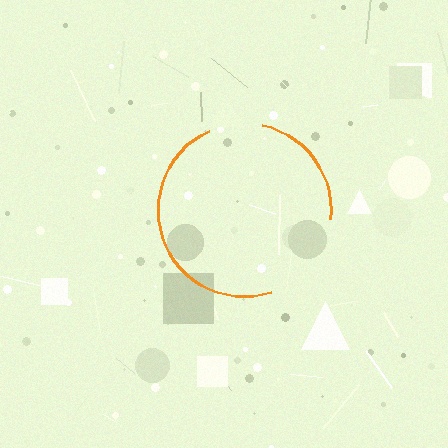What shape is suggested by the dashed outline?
The dashed outline suggests a circle.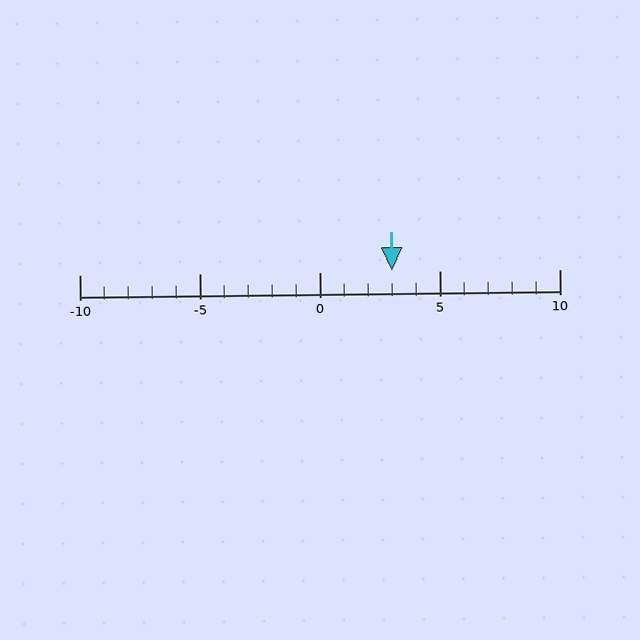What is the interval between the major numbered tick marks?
The major tick marks are spaced 5 units apart.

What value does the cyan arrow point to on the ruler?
The cyan arrow points to approximately 3.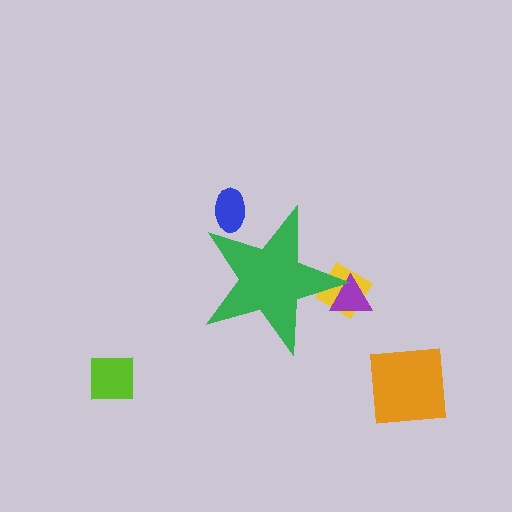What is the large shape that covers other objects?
A green star.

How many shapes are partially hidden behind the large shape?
3 shapes are partially hidden.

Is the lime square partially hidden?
No, the lime square is fully visible.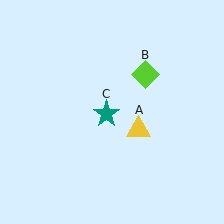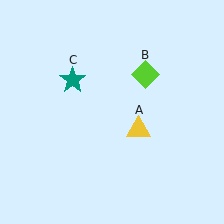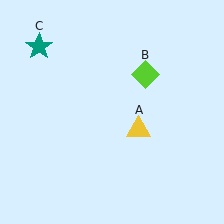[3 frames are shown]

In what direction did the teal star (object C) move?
The teal star (object C) moved up and to the left.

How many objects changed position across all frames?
1 object changed position: teal star (object C).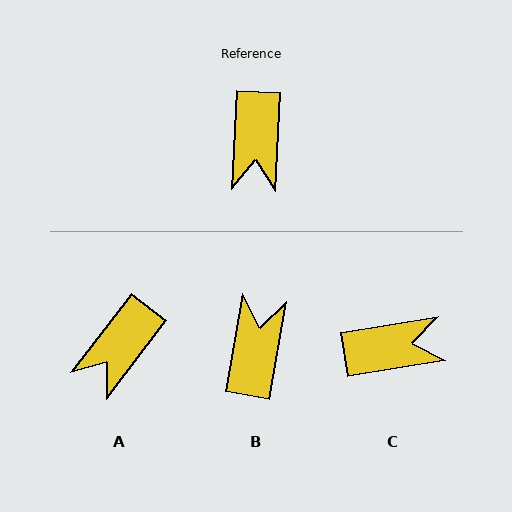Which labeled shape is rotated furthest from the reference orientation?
B, about 173 degrees away.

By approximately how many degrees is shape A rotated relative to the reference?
Approximately 35 degrees clockwise.